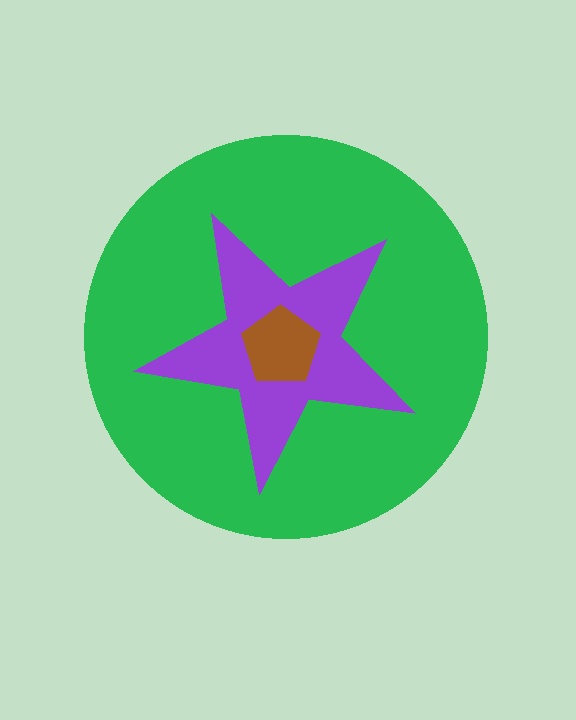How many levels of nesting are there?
3.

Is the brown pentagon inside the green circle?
Yes.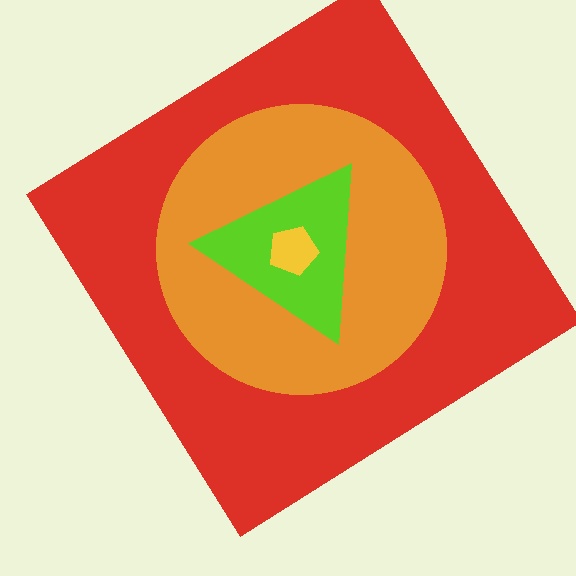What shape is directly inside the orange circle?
The lime triangle.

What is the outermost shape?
The red diamond.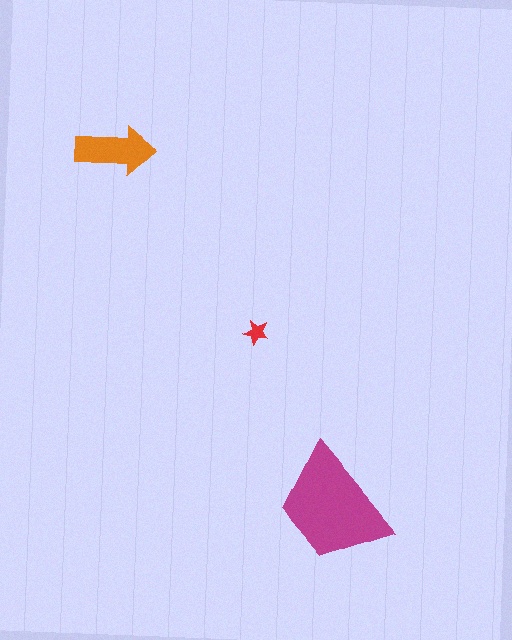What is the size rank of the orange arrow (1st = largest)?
2nd.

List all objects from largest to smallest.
The magenta trapezoid, the orange arrow, the red star.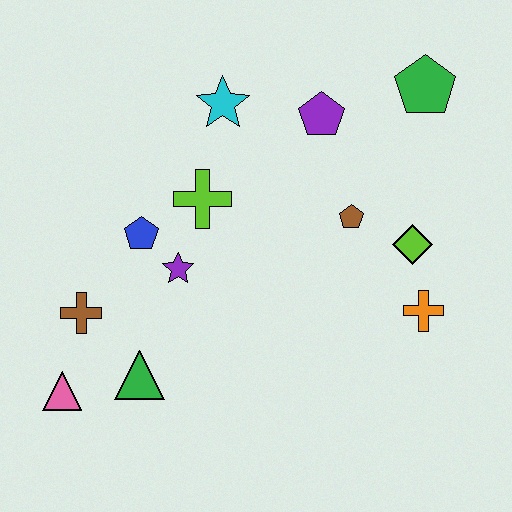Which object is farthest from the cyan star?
The pink triangle is farthest from the cyan star.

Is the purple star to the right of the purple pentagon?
No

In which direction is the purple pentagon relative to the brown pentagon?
The purple pentagon is above the brown pentagon.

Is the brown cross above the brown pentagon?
No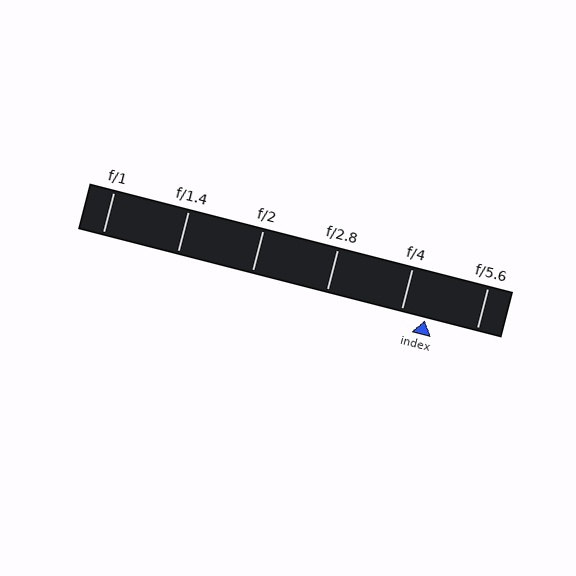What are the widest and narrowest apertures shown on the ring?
The widest aperture shown is f/1 and the narrowest is f/5.6.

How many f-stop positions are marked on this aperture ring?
There are 6 f-stop positions marked.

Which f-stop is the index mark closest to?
The index mark is closest to f/4.